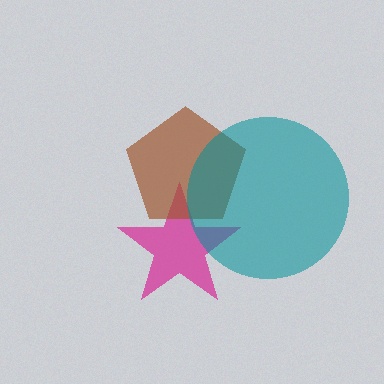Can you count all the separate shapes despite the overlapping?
Yes, there are 3 separate shapes.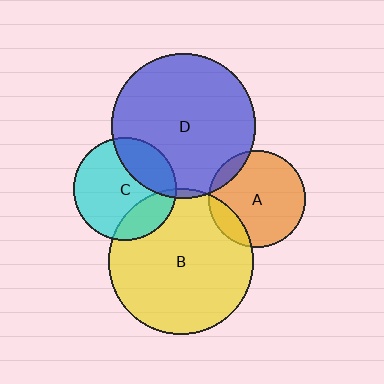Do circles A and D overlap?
Yes.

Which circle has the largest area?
Circle B (yellow).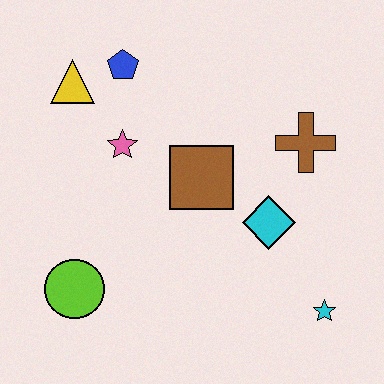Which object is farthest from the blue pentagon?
The cyan star is farthest from the blue pentagon.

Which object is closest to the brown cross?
The cyan diamond is closest to the brown cross.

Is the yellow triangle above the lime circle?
Yes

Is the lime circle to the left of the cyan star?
Yes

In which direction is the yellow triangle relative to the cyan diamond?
The yellow triangle is to the left of the cyan diamond.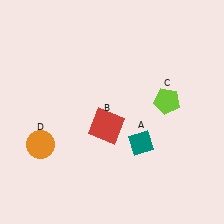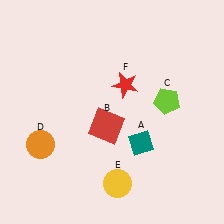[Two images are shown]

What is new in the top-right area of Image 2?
A red star (F) was added in the top-right area of Image 2.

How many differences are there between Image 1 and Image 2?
There are 2 differences between the two images.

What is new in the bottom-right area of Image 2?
A yellow circle (E) was added in the bottom-right area of Image 2.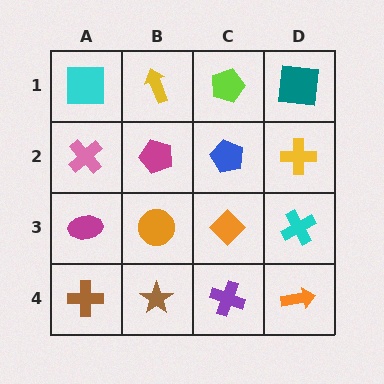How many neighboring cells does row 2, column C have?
4.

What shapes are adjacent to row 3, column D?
A yellow cross (row 2, column D), an orange arrow (row 4, column D), an orange diamond (row 3, column C).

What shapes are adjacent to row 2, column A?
A cyan square (row 1, column A), a magenta ellipse (row 3, column A), a magenta pentagon (row 2, column B).